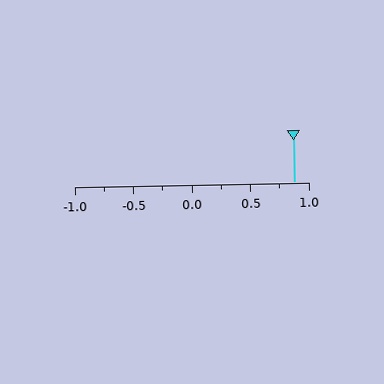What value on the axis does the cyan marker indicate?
The marker indicates approximately 0.88.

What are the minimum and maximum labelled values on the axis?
The axis runs from -1.0 to 1.0.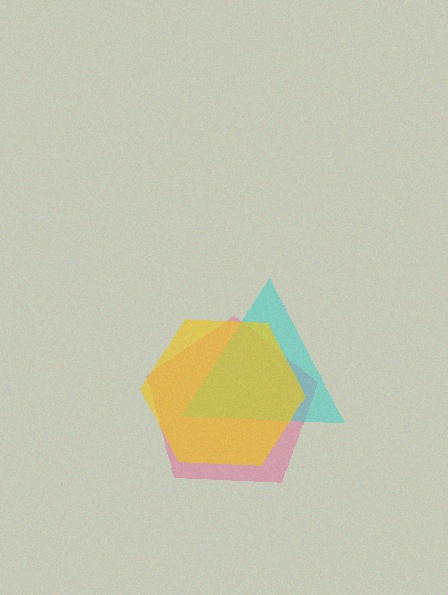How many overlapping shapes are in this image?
There are 3 overlapping shapes in the image.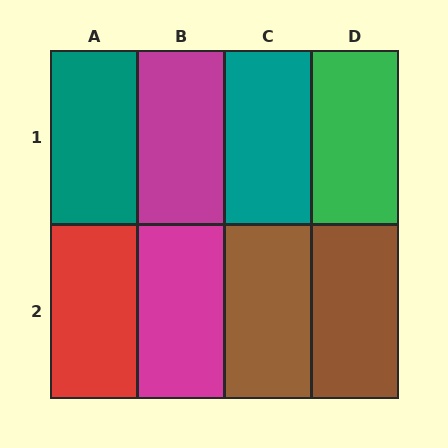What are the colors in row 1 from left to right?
Teal, magenta, teal, green.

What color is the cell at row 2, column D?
Brown.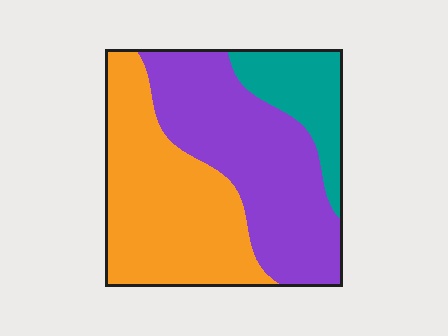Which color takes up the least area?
Teal, at roughly 15%.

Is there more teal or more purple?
Purple.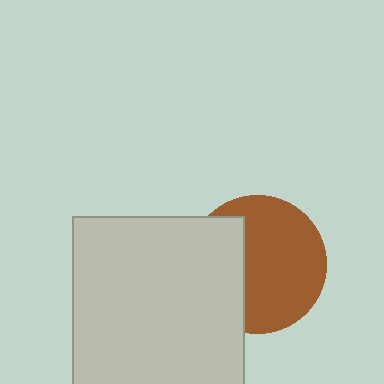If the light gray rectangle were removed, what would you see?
You would see the complete brown circle.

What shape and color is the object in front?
The object in front is a light gray rectangle.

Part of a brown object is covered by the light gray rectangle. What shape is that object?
It is a circle.